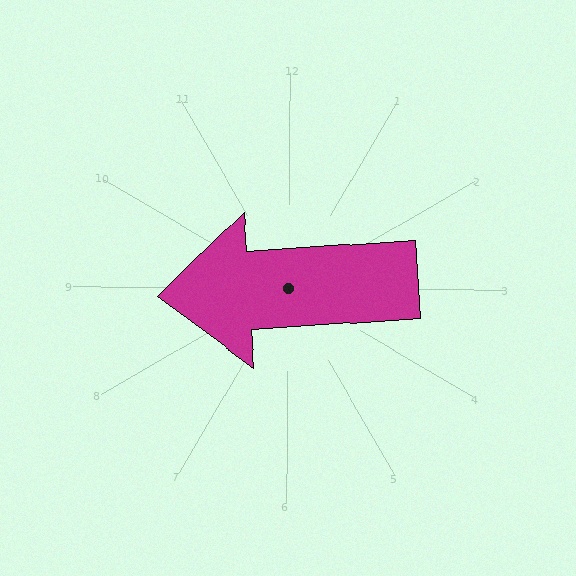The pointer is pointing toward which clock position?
Roughly 9 o'clock.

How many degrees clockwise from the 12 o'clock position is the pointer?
Approximately 266 degrees.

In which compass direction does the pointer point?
West.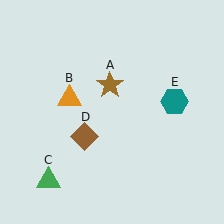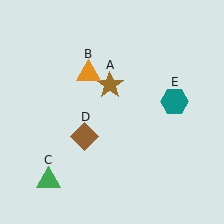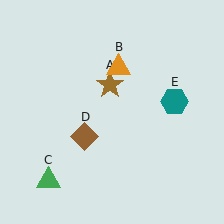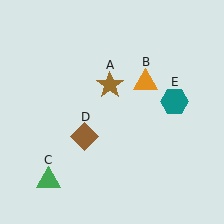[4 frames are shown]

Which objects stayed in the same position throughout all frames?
Brown star (object A) and green triangle (object C) and brown diamond (object D) and teal hexagon (object E) remained stationary.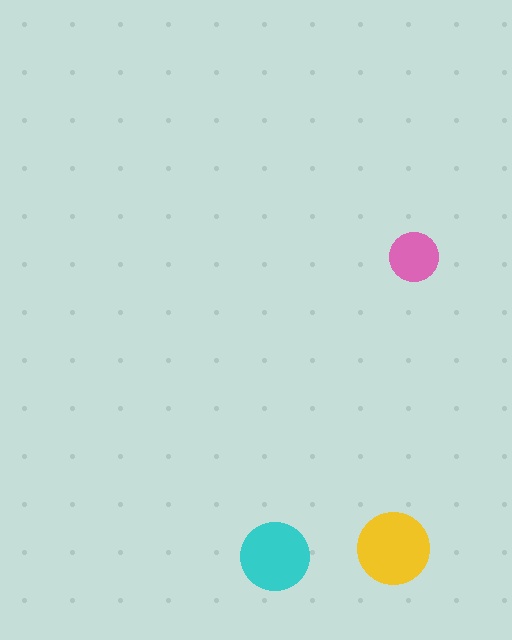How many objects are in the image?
There are 3 objects in the image.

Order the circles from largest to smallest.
the yellow one, the cyan one, the pink one.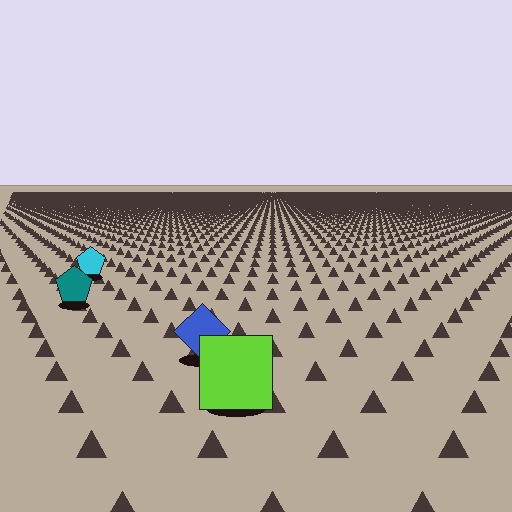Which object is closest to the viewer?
The lime square is closest. The texture marks near it are larger and more spread out.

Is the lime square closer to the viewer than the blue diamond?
Yes. The lime square is closer — you can tell from the texture gradient: the ground texture is coarser near it.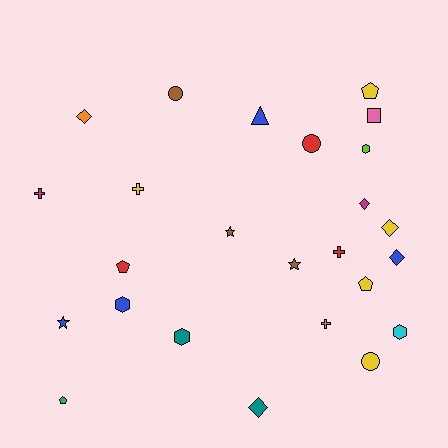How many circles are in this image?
There are 3 circles.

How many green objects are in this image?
There is 1 green object.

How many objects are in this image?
There are 25 objects.